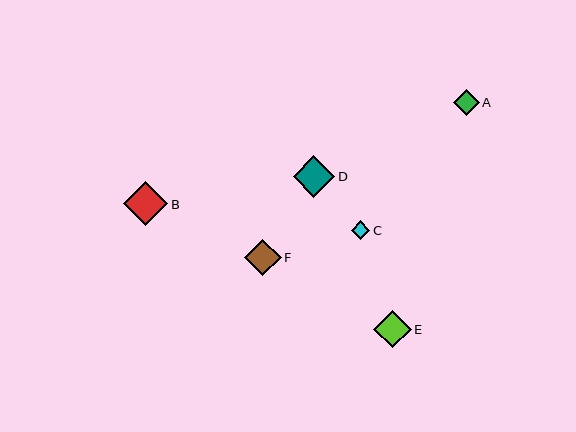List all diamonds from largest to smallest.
From largest to smallest: B, D, E, F, A, C.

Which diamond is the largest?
Diamond B is the largest with a size of approximately 44 pixels.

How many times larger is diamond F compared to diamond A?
Diamond F is approximately 1.4 times the size of diamond A.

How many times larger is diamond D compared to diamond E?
Diamond D is approximately 1.1 times the size of diamond E.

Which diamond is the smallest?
Diamond C is the smallest with a size of approximately 19 pixels.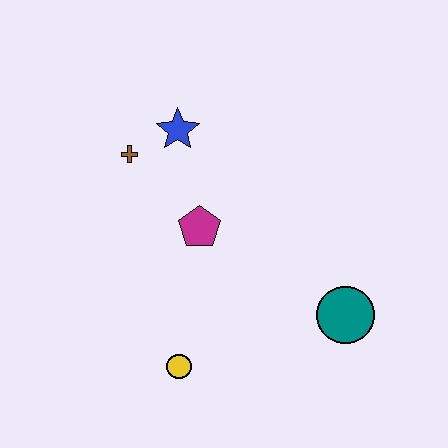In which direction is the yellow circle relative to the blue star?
The yellow circle is below the blue star.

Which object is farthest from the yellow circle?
The blue star is farthest from the yellow circle.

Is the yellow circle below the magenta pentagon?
Yes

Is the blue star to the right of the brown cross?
Yes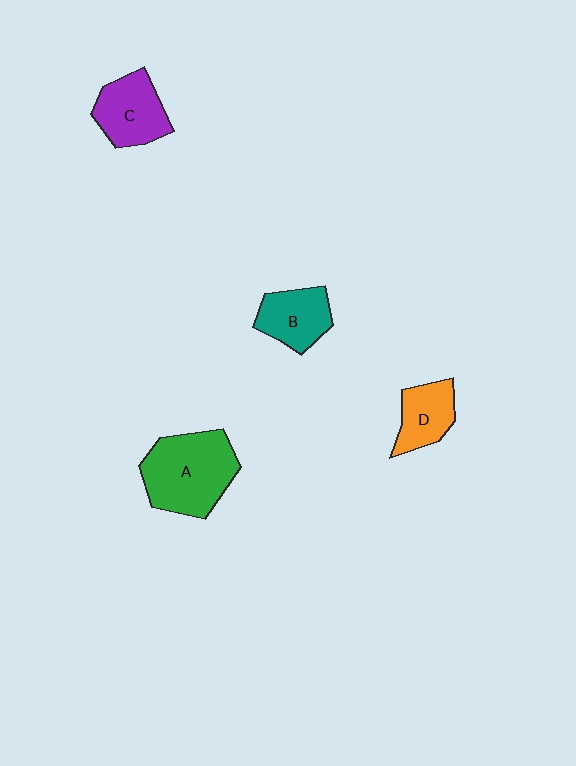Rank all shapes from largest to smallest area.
From largest to smallest: A (green), C (purple), B (teal), D (orange).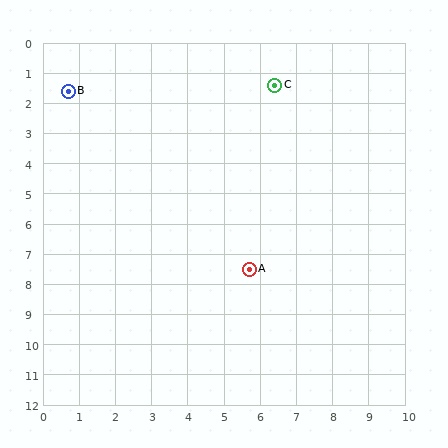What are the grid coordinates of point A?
Point A is at approximately (5.7, 7.5).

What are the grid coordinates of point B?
Point B is at approximately (0.7, 1.6).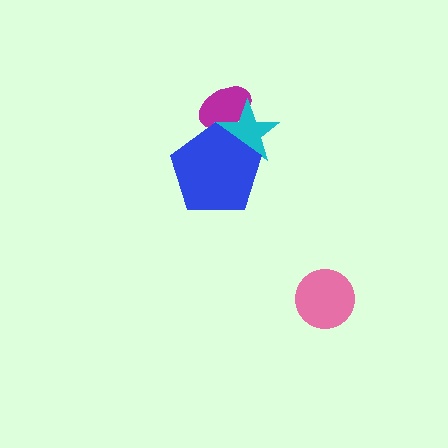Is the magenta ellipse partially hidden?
Yes, it is partially covered by another shape.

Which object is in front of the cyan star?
The blue pentagon is in front of the cyan star.